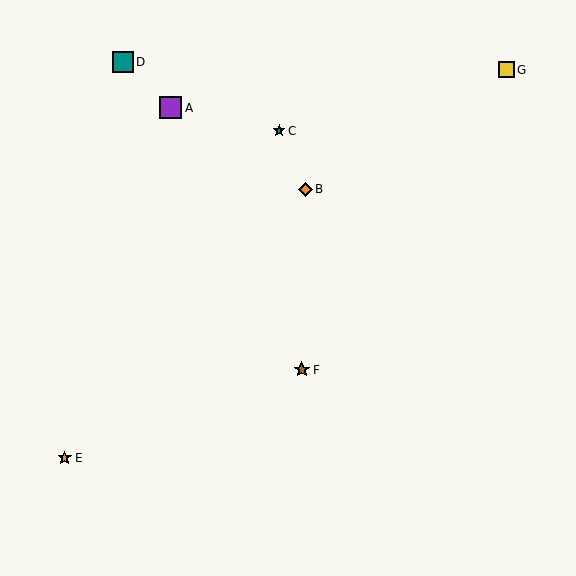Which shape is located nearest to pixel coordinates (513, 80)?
The yellow square (labeled G) at (506, 70) is nearest to that location.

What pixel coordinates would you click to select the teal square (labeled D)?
Click at (123, 62) to select the teal square D.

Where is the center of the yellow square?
The center of the yellow square is at (506, 70).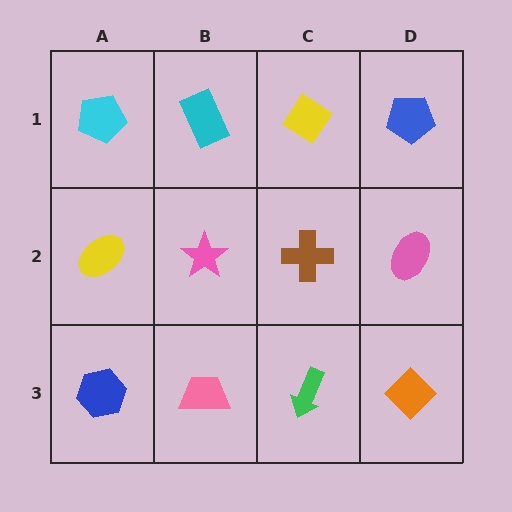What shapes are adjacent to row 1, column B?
A pink star (row 2, column B), a cyan pentagon (row 1, column A), a yellow diamond (row 1, column C).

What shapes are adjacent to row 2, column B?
A cyan rectangle (row 1, column B), a pink trapezoid (row 3, column B), a yellow ellipse (row 2, column A), a brown cross (row 2, column C).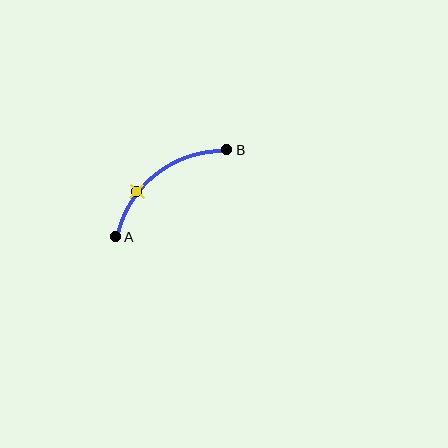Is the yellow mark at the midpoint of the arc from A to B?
No. The yellow mark lies on the arc but is closer to endpoint A. The arc midpoint would be at the point on the curve equidistant along the arc from both A and B.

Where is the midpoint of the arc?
The arc midpoint is the point on the curve farthest from the straight line joining A and B. It sits above and to the left of that line.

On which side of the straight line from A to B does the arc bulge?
The arc bulges above and to the left of the straight line connecting A and B.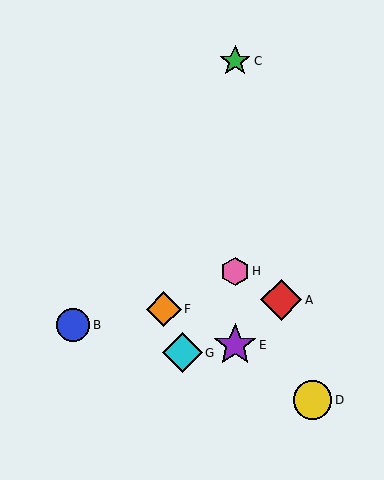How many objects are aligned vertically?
3 objects (C, E, H) are aligned vertically.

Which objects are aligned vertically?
Objects C, E, H are aligned vertically.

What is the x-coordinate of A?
Object A is at x≈281.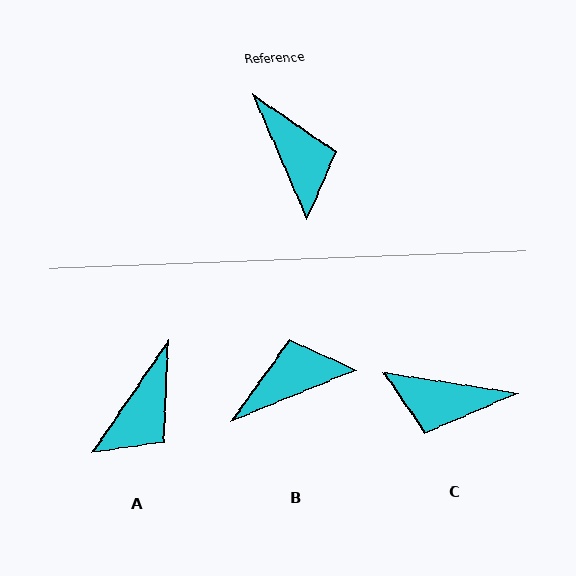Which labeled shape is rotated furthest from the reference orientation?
C, about 122 degrees away.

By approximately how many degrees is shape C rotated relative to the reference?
Approximately 122 degrees clockwise.